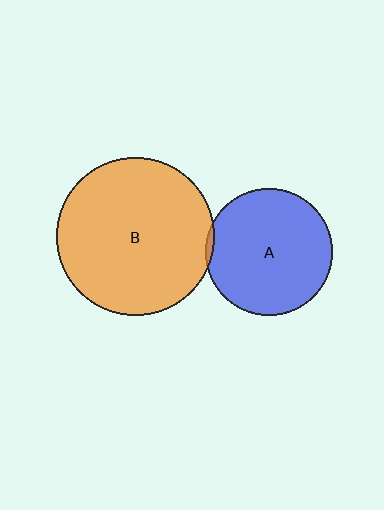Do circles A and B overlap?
Yes.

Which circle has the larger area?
Circle B (orange).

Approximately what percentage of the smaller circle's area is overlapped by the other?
Approximately 5%.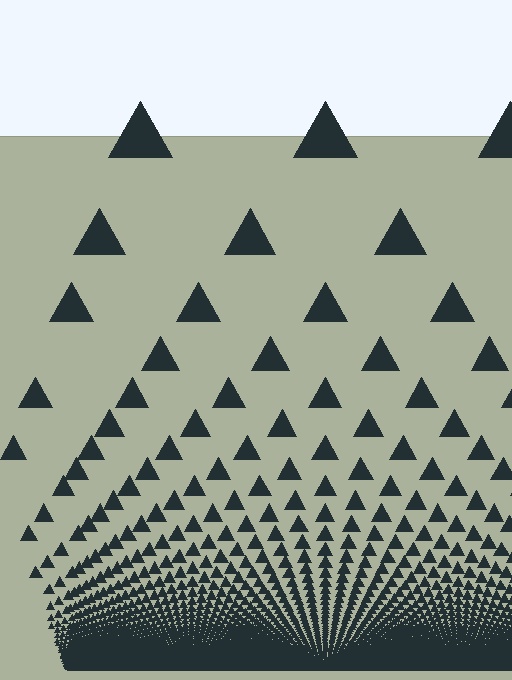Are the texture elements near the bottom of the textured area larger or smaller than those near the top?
Smaller. The gradient is inverted — elements near the bottom are smaller and denser.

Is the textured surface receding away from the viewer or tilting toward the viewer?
The surface appears to tilt toward the viewer. Texture elements get larger and sparser toward the top.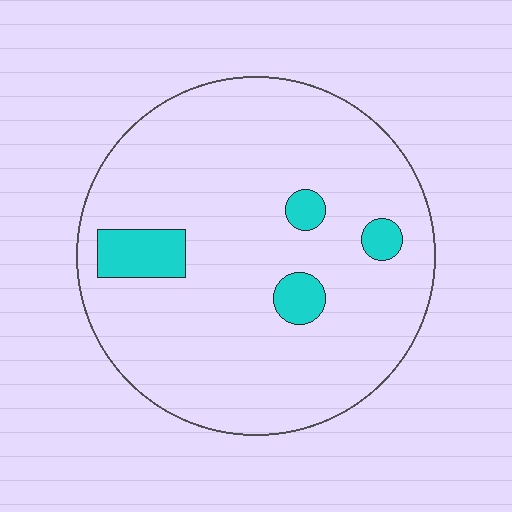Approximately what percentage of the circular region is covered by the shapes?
Approximately 10%.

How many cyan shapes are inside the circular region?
4.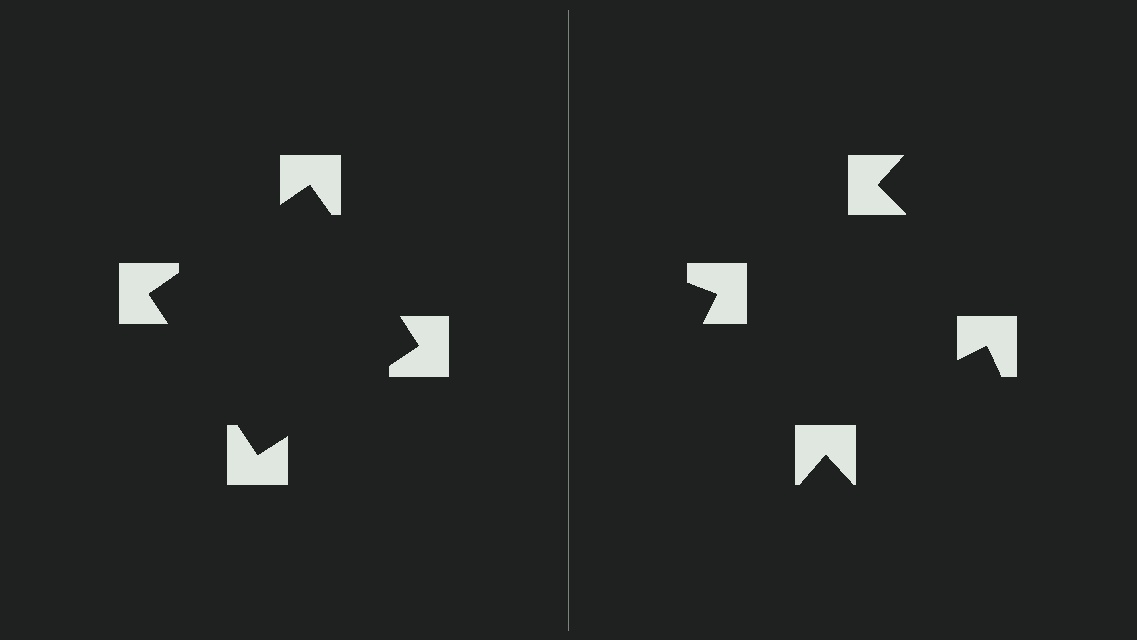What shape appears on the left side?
An illusory square.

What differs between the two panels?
The notched squares are positioned identically on both sides; only the wedge orientations differ. On the left they align to a square; on the right they are misaligned.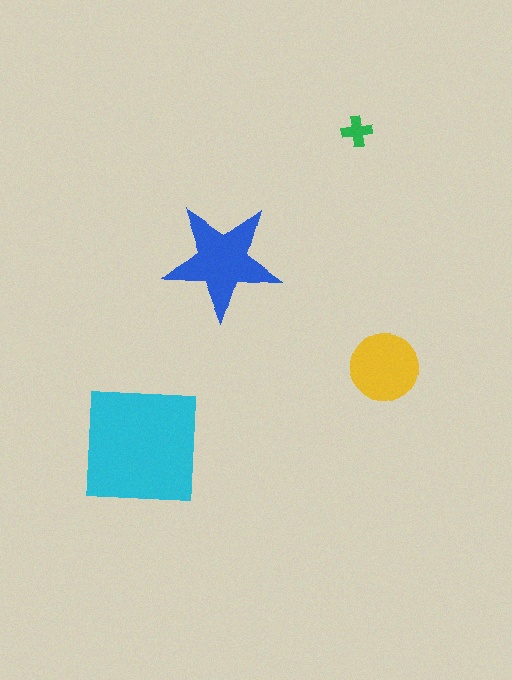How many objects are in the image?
There are 4 objects in the image.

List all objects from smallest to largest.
The green cross, the yellow circle, the blue star, the cyan square.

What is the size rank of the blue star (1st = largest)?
2nd.